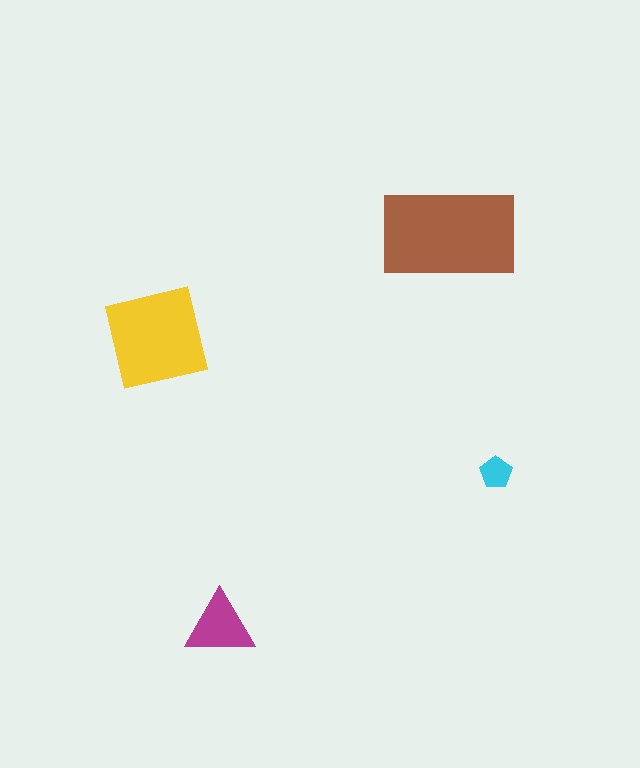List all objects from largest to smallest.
The brown rectangle, the yellow square, the magenta triangle, the cyan pentagon.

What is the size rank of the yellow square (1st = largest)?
2nd.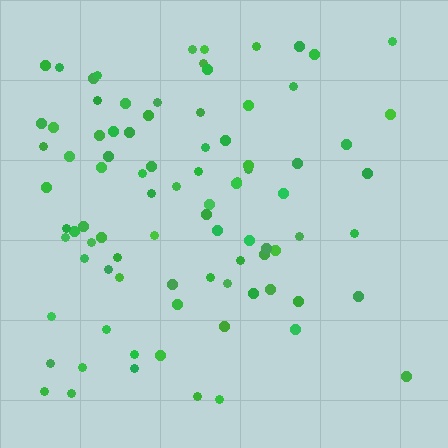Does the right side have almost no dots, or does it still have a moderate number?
Still a moderate number, just noticeably fewer than the left.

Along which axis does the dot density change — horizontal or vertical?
Horizontal.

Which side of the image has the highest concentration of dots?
The left.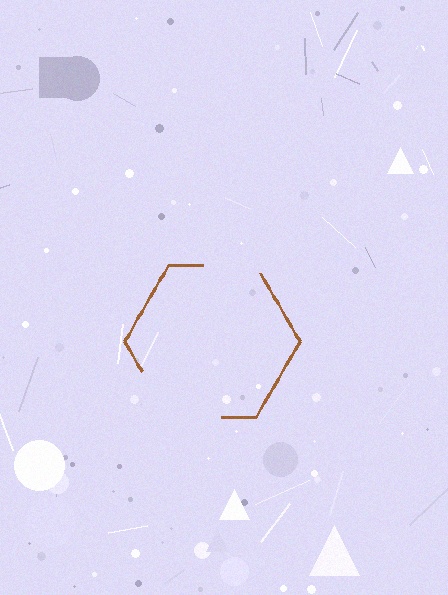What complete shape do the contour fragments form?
The contour fragments form a hexagon.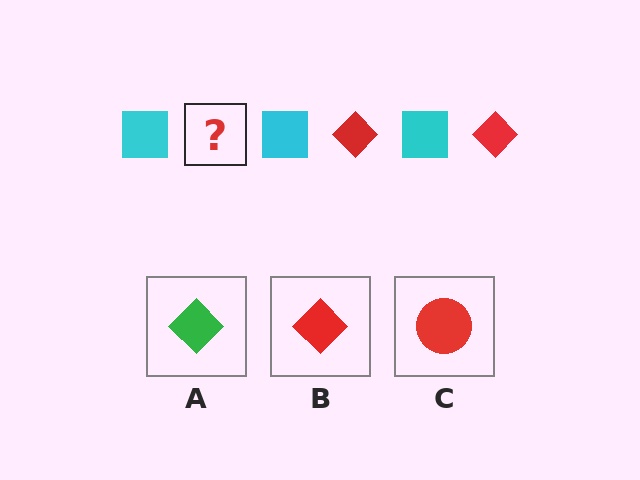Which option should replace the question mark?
Option B.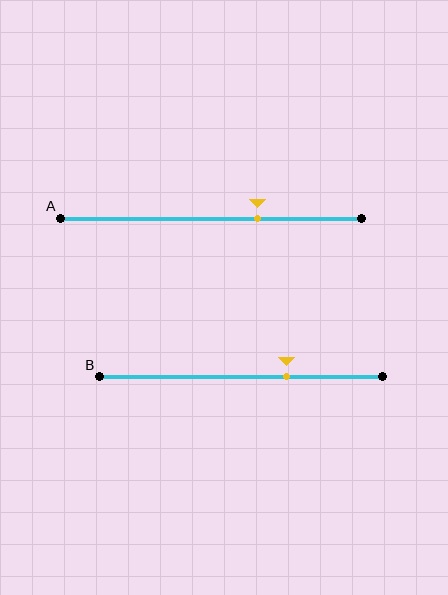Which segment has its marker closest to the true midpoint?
Segment A has its marker closest to the true midpoint.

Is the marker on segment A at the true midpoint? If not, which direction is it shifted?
No, the marker on segment A is shifted to the right by about 16% of the segment length.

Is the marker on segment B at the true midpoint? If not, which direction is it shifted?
No, the marker on segment B is shifted to the right by about 16% of the segment length.